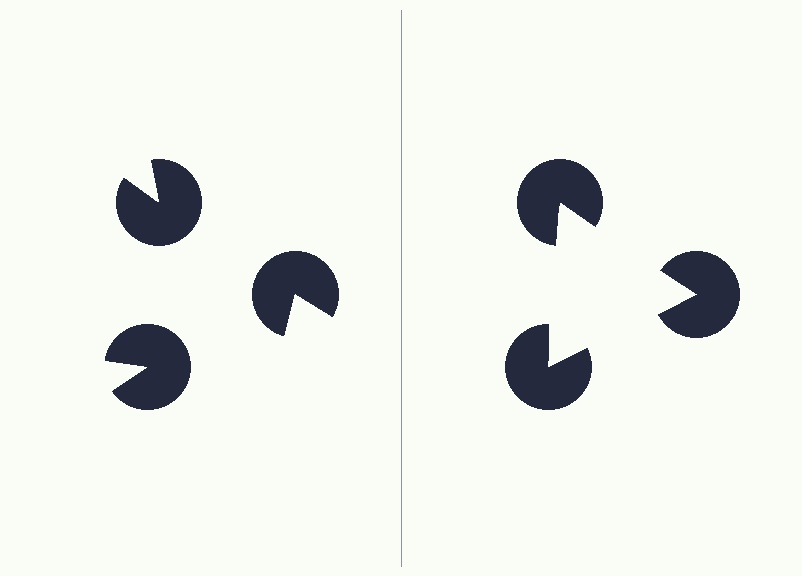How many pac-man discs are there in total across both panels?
6 — 3 on each side.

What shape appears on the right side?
An illusory triangle.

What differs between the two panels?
The pac-man discs are positioned identically on both sides; only the wedge orientations differ. On the right they align to a triangle; on the left they are misaligned.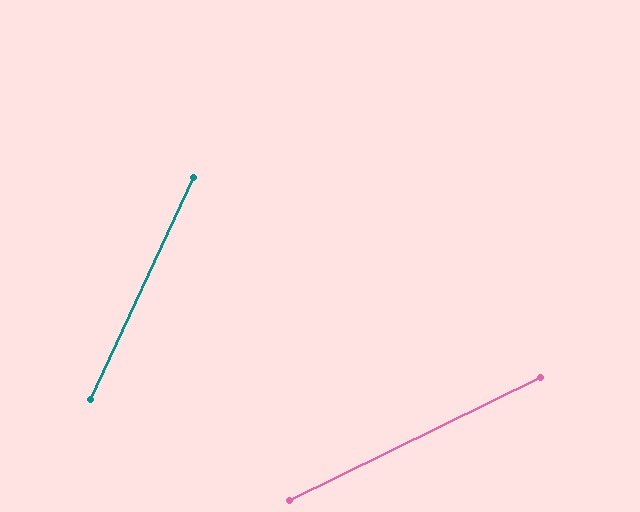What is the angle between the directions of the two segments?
Approximately 39 degrees.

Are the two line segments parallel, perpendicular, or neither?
Neither parallel nor perpendicular — they differ by about 39°.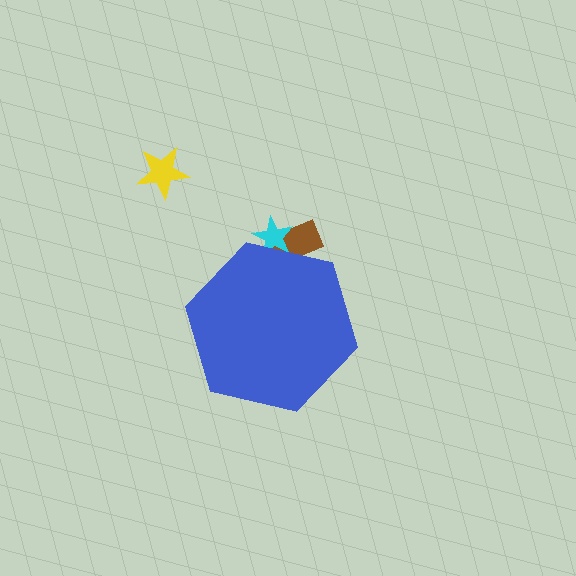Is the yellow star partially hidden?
No, the yellow star is fully visible.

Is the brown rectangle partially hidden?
Yes, the brown rectangle is partially hidden behind the blue hexagon.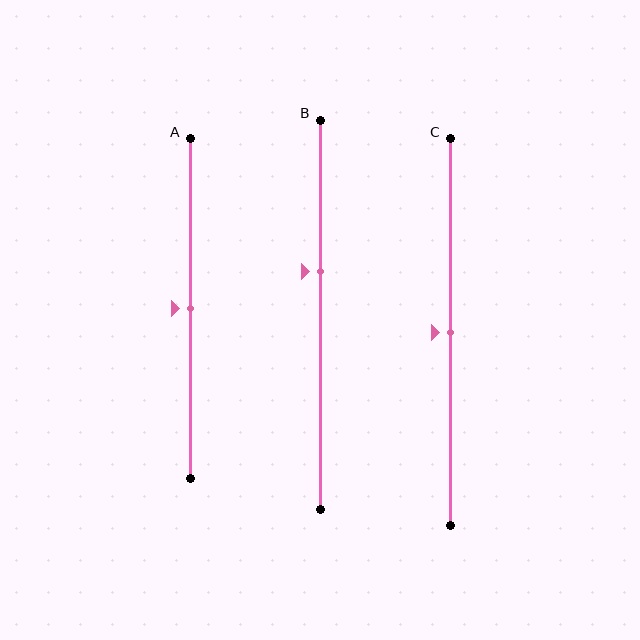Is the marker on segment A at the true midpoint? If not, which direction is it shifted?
Yes, the marker on segment A is at the true midpoint.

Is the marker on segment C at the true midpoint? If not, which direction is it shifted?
Yes, the marker on segment C is at the true midpoint.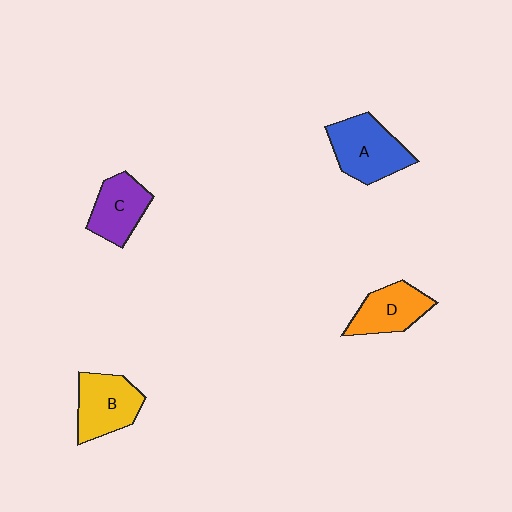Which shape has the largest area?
Shape A (blue).